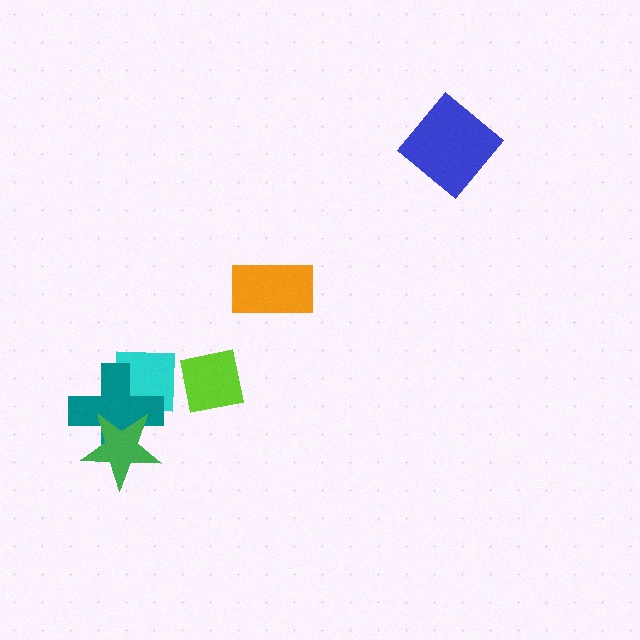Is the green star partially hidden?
No, no other shape covers it.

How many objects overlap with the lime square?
1 object overlaps with the lime square.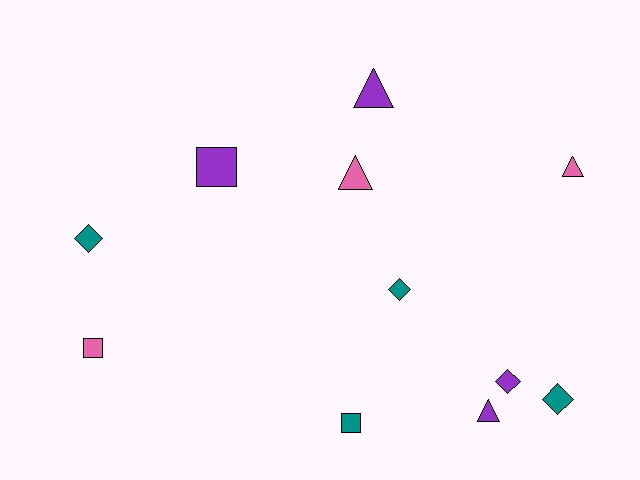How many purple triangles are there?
There are 2 purple triangles.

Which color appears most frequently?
Purple, with 4 objects.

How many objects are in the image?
There are 11 objects.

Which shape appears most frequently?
Triangle, with 4 objects.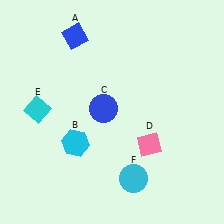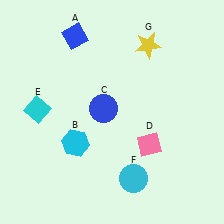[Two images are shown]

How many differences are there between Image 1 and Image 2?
There is 1 difference between the two images.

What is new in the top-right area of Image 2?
A yellow star (G) was added in the top-right area of Image 2.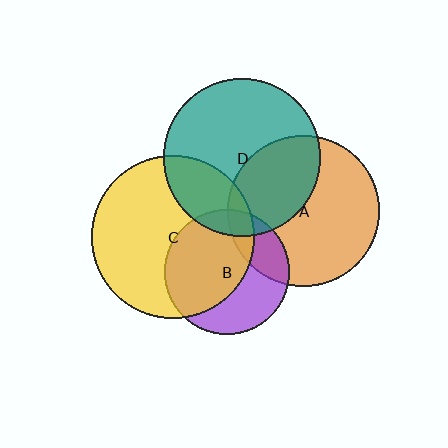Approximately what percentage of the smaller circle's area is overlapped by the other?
Approximately 60%.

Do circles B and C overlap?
Yes.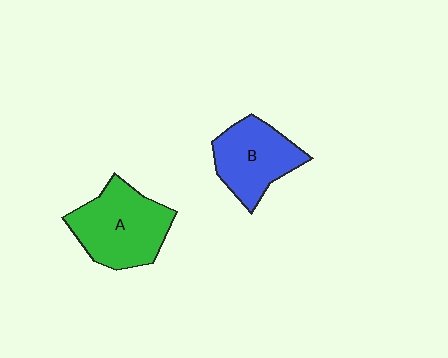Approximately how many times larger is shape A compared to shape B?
Approximately 1.2 times.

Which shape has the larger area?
Shape A (green).